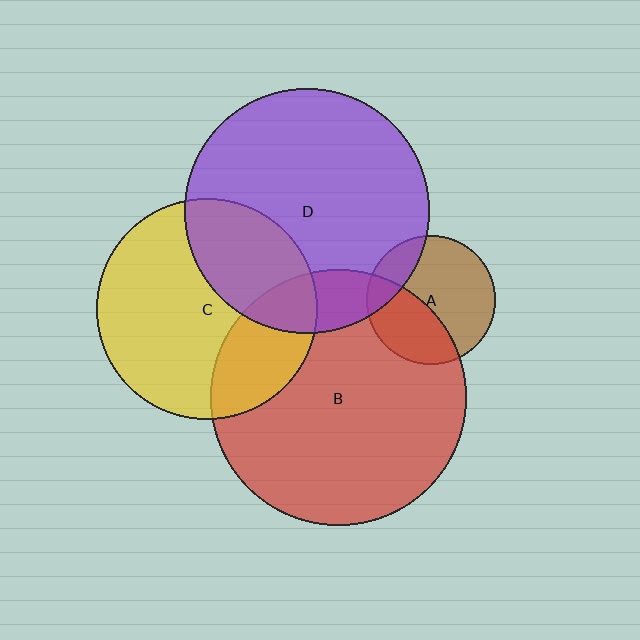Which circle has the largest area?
Circle B (red).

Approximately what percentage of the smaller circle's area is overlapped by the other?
Approximately 40%.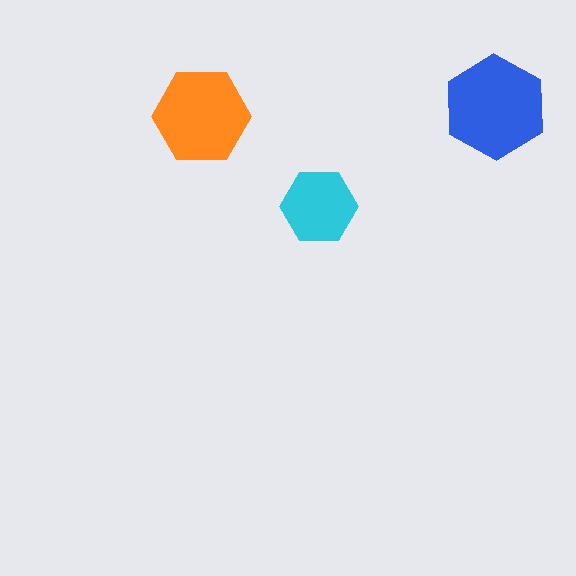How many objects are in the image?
There are 3 objects in the image.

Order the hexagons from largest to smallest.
the blue one, the orange one, the cyan one.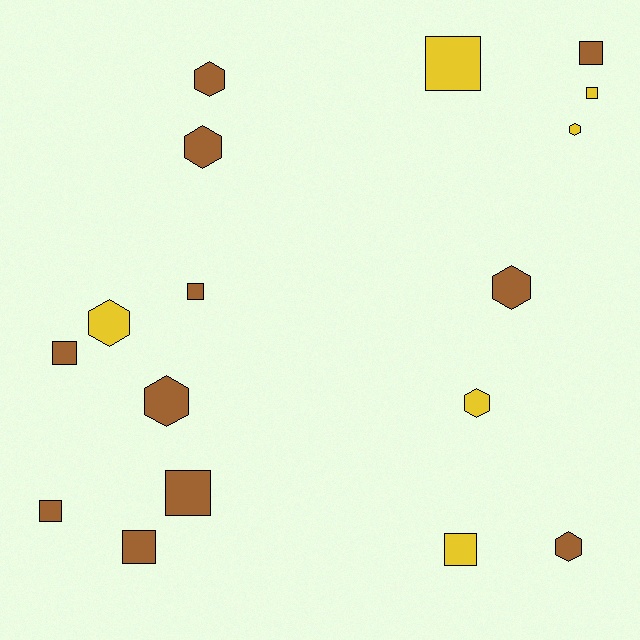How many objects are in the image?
There are 17 objects.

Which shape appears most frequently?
Square, with 9 objects.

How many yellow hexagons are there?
There are 3 yellow hexagons.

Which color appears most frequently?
Brown, with 11 objects.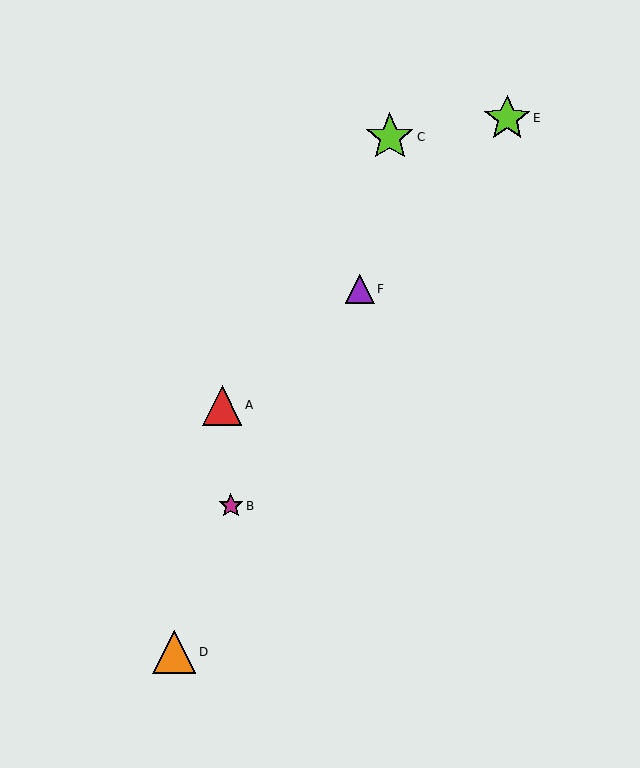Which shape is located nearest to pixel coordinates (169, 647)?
The orange triangle (labeled D) at (174, 652) is nearest to that location.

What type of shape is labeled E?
Shape E is a lime star.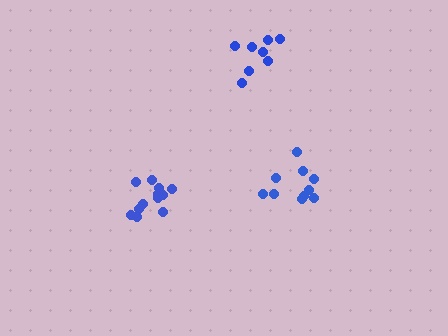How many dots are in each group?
Group 1: 13 dots, Group 2: 10 dots, Group 3: 8 dots (31 total).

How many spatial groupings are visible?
There are 3 spatial groupings.